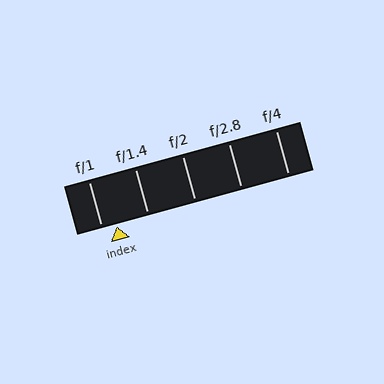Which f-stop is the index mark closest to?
The index mark is closest to f/1.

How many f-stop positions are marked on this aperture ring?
There are 5 f-stop positions marked.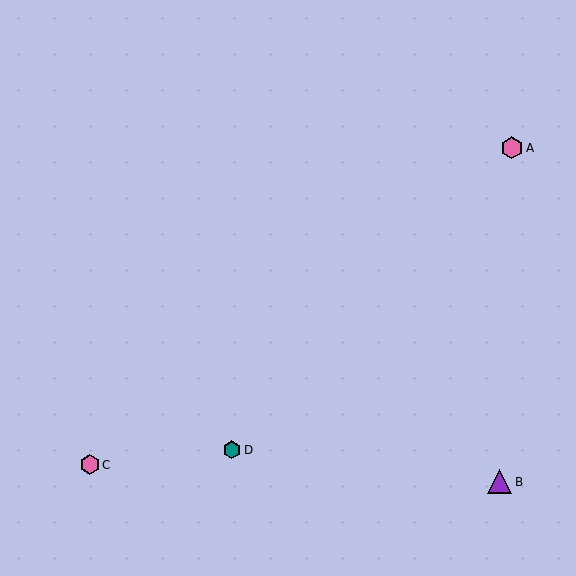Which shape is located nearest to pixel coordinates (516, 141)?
The pink hexagon (labeled A) at (512, 148) is nearest to that location.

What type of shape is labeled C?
Shape C is a pink hexagon.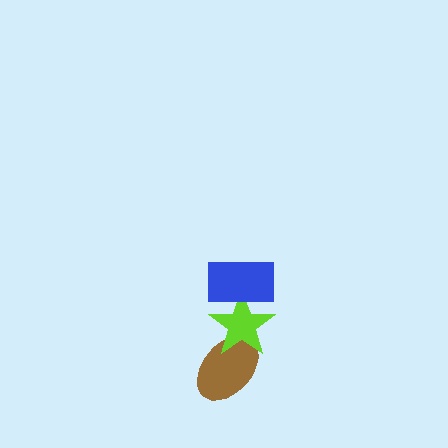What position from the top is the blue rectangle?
The blue rectangle is 1st from the top.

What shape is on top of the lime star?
The blue rectangle is on top of the lime star.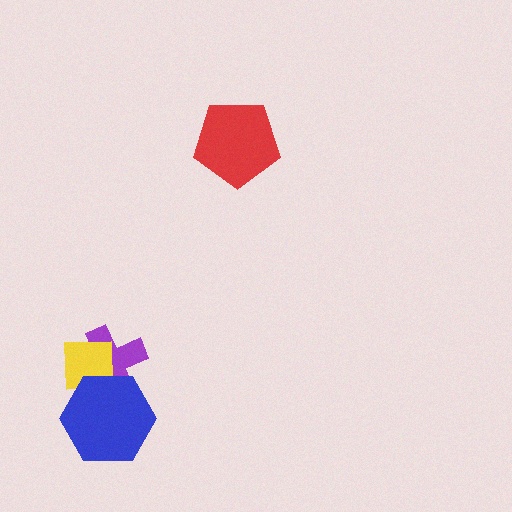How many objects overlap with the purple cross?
2 objects overlap with the purple cross.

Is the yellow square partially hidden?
Yes, it is partially covered by another shape.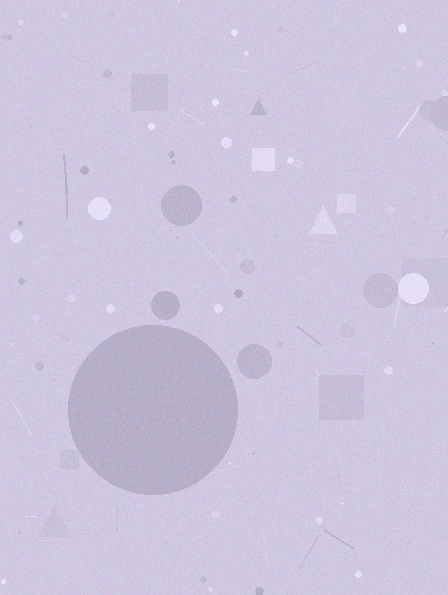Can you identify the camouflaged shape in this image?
The camouflaged shape is a circle.